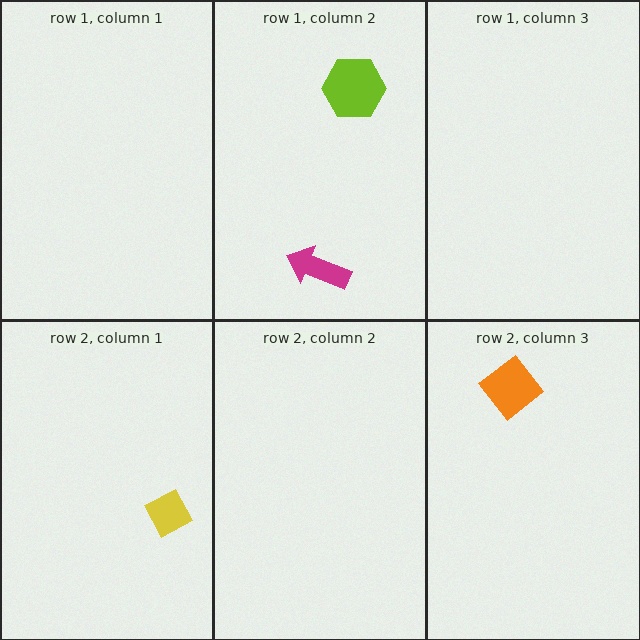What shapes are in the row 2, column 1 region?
The yellow diamond.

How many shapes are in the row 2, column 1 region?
1.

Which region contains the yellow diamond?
The row 2, column 1 region.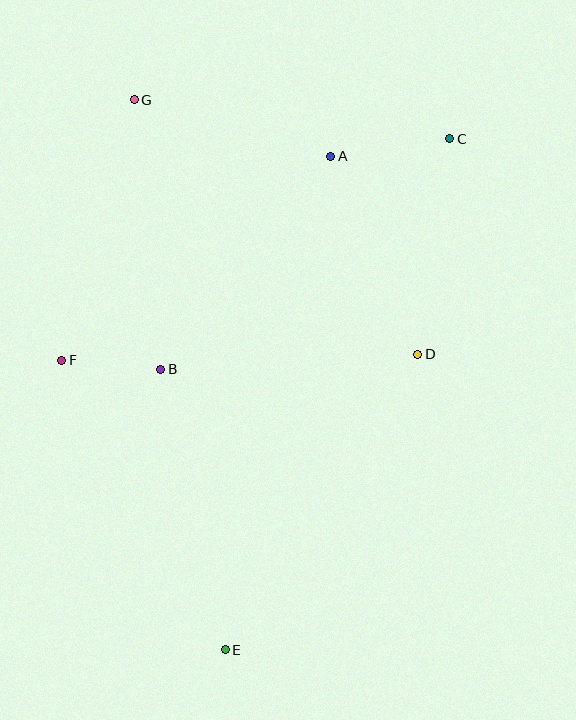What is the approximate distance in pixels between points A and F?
The distance between A and F is approximately 337 pixels.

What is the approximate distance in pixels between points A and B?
The distance between A and B is approximately 272 pixels.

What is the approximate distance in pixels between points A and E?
The distance between A and E is approximately 504 pixels.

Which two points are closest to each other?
Points B and F are closest to each other.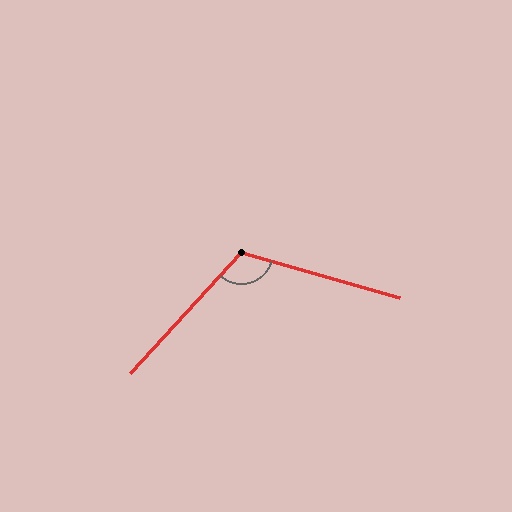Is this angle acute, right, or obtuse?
It is obtuse.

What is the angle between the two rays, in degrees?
Approximately 116 degrees.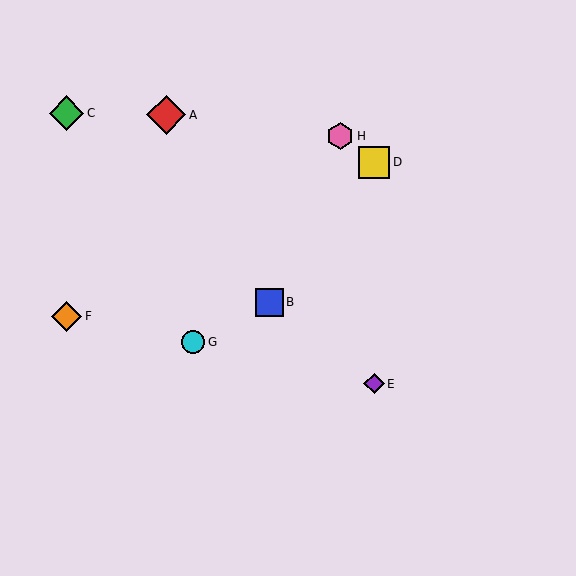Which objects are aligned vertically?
Objects D, E are aligned vertically.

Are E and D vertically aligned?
Yes, both are at x≈374.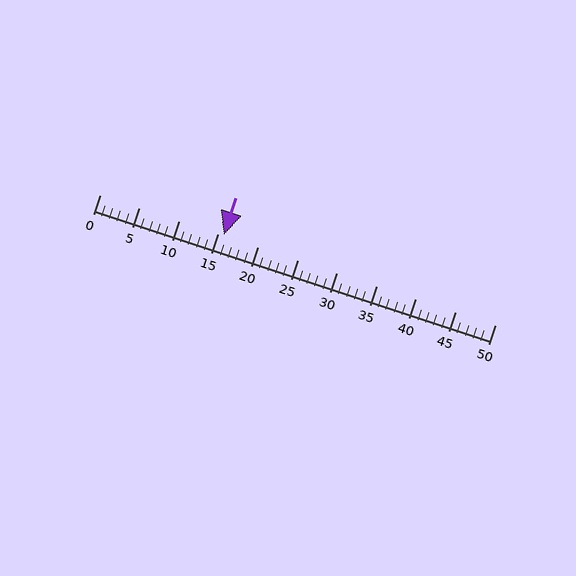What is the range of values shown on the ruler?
The ruler shows values from 0 to 50.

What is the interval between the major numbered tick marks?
The major tick marks are spaced 5 units apart.